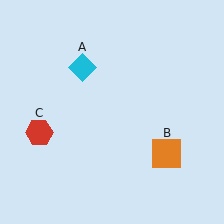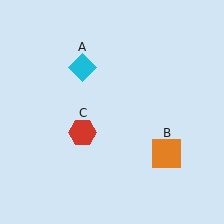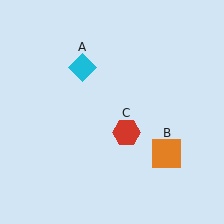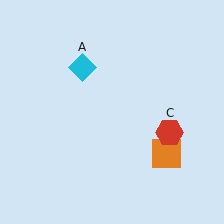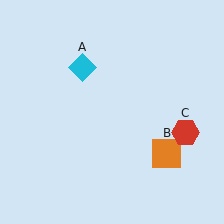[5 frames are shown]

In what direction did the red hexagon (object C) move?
The red hexagon (object C) moved right.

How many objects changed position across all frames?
1 object changed position: red hexagon (object C).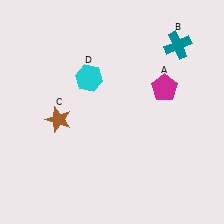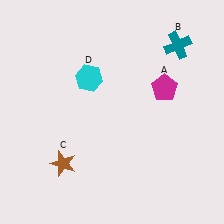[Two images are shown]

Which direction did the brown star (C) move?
The brown star (C) moved down.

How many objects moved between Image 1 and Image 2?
1 object moved between the two images.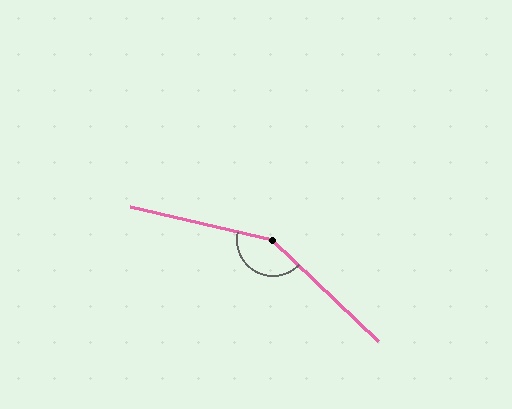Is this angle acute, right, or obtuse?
It is obtuse.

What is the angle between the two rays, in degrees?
Approximately 149 degrees.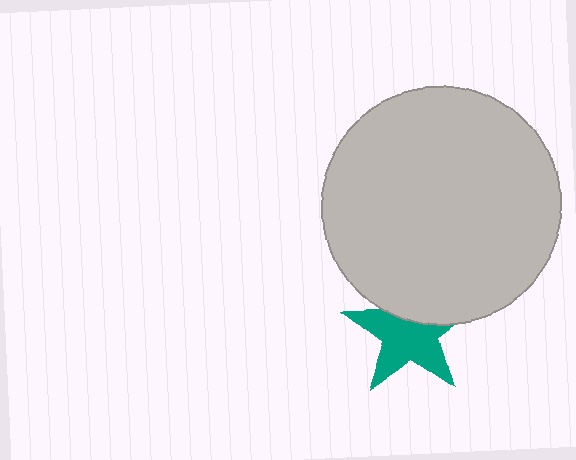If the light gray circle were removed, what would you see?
You would see the complete teal star.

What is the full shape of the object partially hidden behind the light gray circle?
The partially hidden object is a teal star.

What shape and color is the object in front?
The object in front is a light gray circle.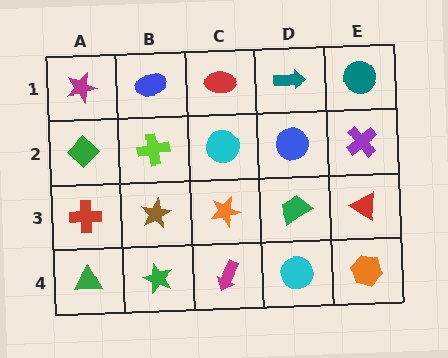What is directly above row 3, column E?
A purple cross.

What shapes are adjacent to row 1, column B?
A lime cross (row 2, column B), a magenta star (row 1, column A), a red ellipse (row 1, column C).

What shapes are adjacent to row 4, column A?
A red cross (row 3, column A), a green star (row 4, column B).